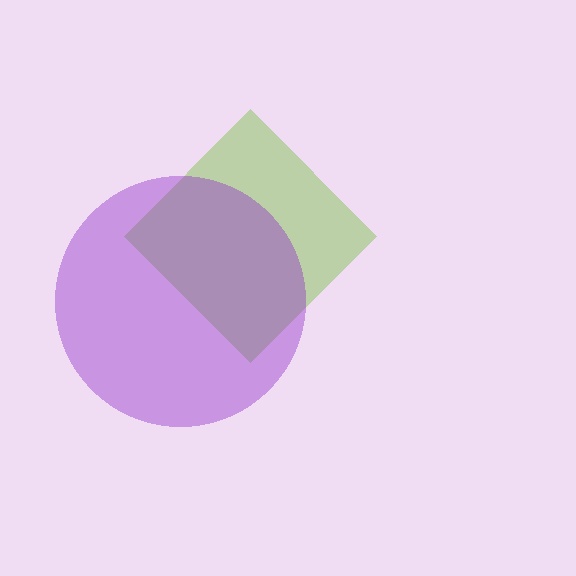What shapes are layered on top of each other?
The layered shapes are: a lime diamond, a purple circle.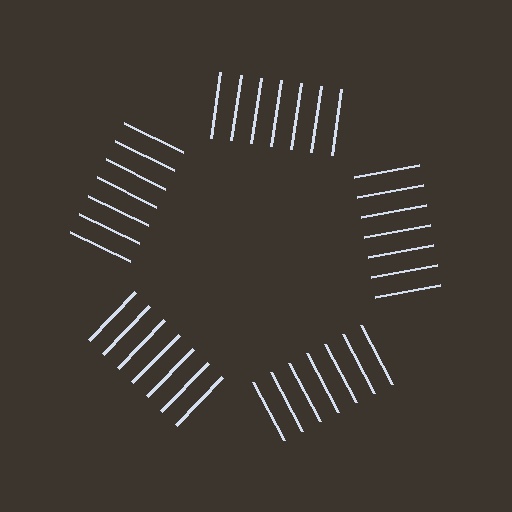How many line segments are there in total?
35 — 7 along each of the 5 edges.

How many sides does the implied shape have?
5 sides — the line-ends trace a pentagon.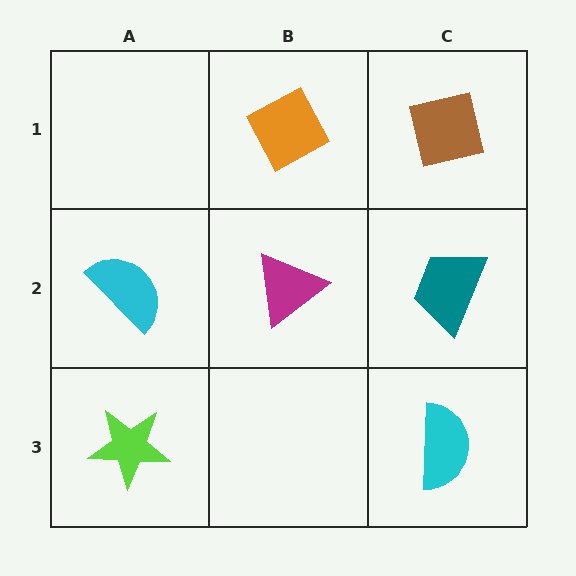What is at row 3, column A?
A lime star.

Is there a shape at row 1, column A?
No, that cell is empty.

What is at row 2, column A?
A cyan semicircle.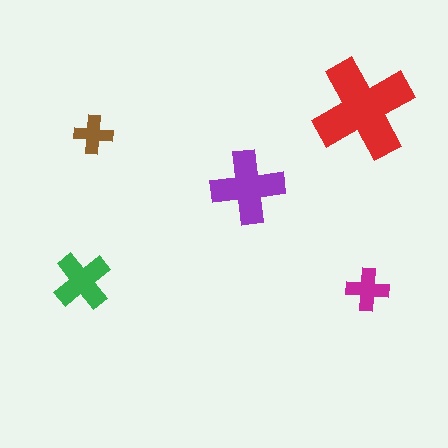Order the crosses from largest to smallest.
the red one, the purple one, the green one, the magenta one, the brown one.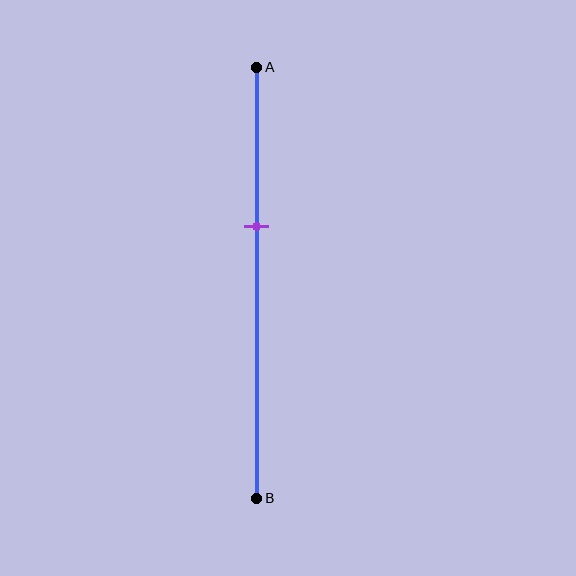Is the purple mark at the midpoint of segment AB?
No, the mark is at about 35% from A, not at the 50% midpoint.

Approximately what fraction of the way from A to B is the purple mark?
The purple mark is approximately 35% of the way from A to B.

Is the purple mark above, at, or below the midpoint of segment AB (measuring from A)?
The purple mark is above the midpoint of segment AB.